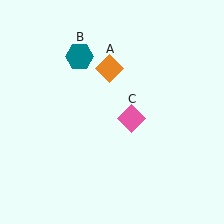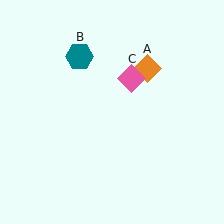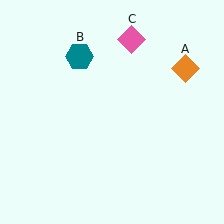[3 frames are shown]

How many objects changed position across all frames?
2 objects changed position: orange diamond (object A), pink diamond (object C).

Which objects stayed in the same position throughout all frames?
Teal hexagon (object B) remained stationary.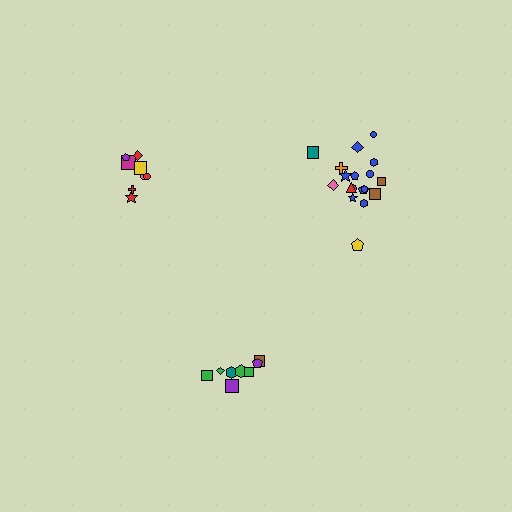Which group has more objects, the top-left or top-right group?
The top-right group.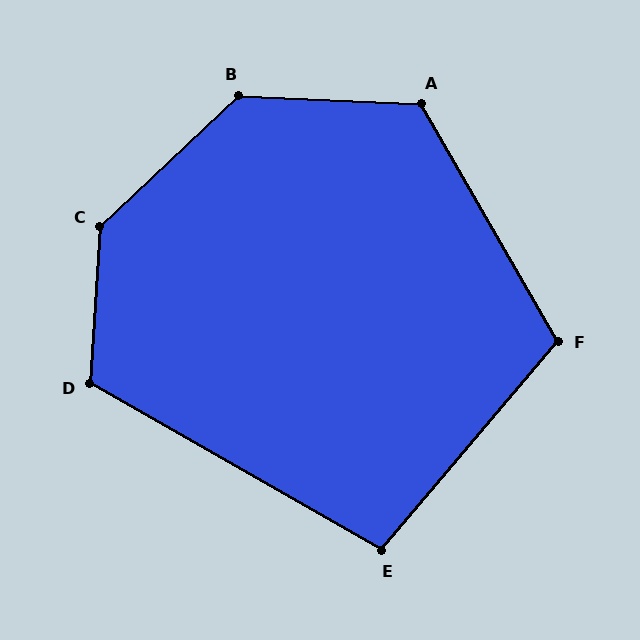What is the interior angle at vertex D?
Approximately 116 degrees (obtuse).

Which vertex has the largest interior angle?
C, at approximately 137 degrees.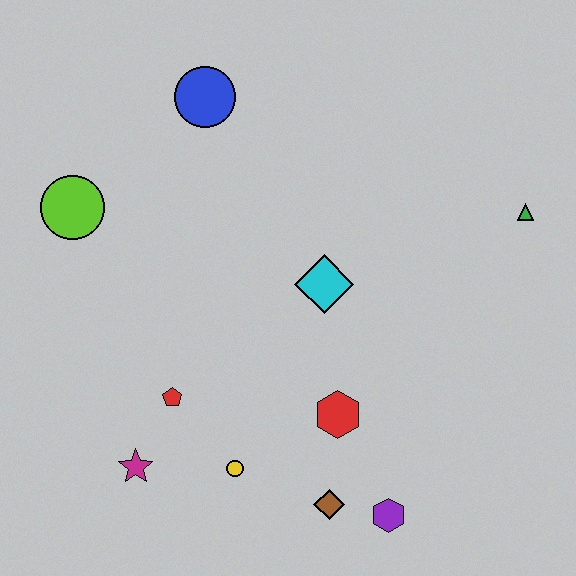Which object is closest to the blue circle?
The lime circle is closest to the blue circle.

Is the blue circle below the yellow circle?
No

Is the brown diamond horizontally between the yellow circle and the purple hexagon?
Yes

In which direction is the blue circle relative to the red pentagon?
The blue circle is above the red pentagon.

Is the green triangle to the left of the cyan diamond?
No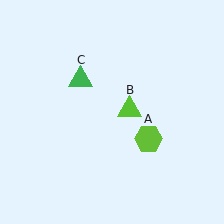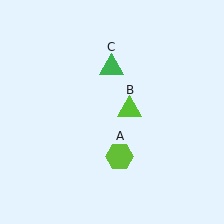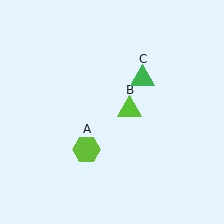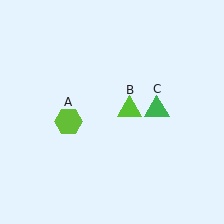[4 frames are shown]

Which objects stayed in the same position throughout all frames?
Lime triangle (object B) remained stationary.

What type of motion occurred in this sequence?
The lime hexagon (object A), green triangle (object C) rotated clockwise around the center of the scene.